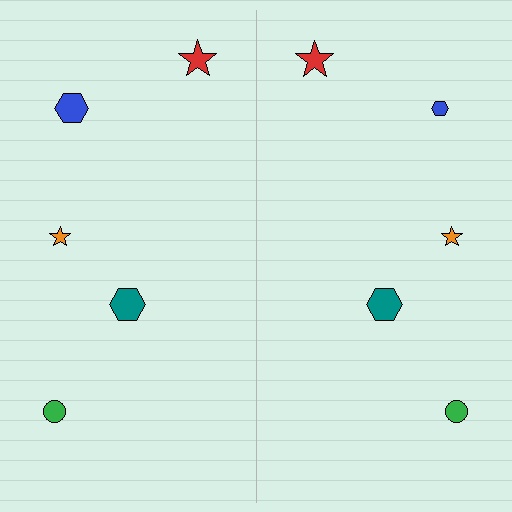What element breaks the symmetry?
The blue hexagon on the right side has a different size than its mirror counterpart.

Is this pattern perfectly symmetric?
No, the pattern is not perfectly symmetric. The blue hexagon on the right side has a different size than its mirror counterpart.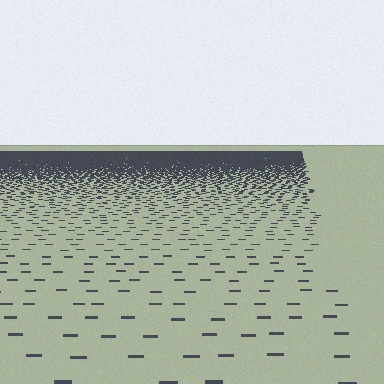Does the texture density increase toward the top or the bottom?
Density increases toward the top.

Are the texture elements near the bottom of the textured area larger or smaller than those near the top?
Larger. Near the bottom, elements are closer to the viewer and appear at a bigger on-screen size.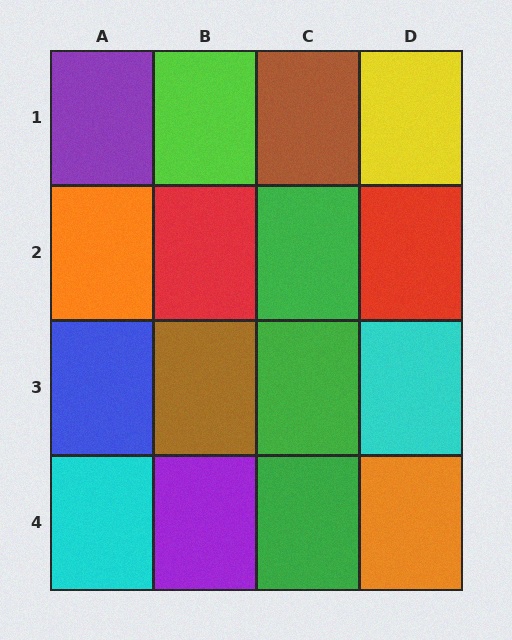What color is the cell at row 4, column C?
Green.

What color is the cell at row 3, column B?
Brown.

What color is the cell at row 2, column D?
Red.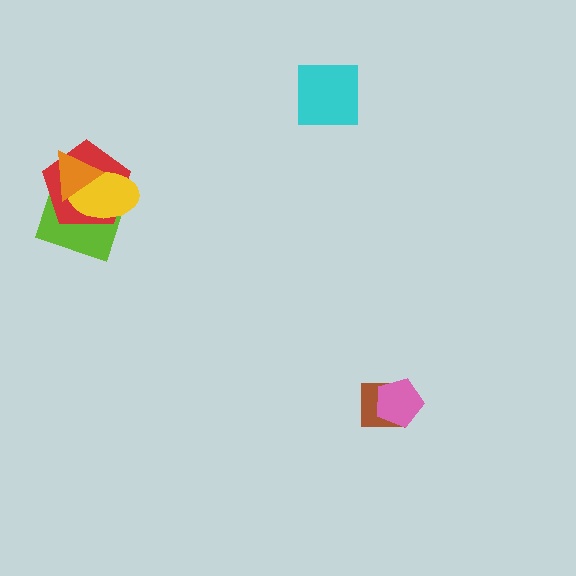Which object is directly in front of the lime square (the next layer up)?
The red pentagon is directly in front of the lime square.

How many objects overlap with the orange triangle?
3 objects overlap with the orange triangle.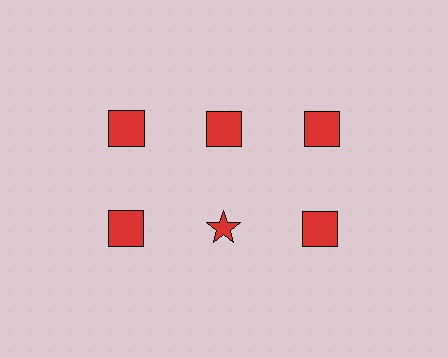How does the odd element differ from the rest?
It has a different shape: star instead of square.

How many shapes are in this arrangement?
There are 6 shapes arranged in a grid pattern.